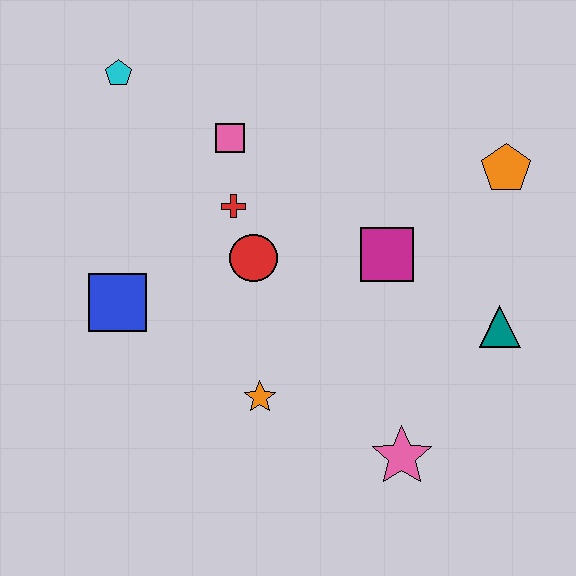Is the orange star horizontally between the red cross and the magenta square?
Yes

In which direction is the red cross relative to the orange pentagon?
The red cross is to the left of the orange pentagon.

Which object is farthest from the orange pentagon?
The blue square is farthest from the orange pentagon.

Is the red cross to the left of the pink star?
Yes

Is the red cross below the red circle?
No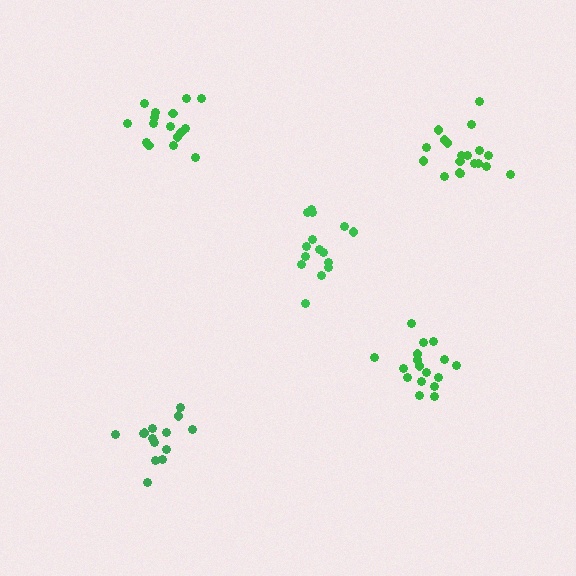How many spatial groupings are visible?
There are 5 spatial groupings.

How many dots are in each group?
Group 1: 17 dots, Group 2: 14 dots, Group 3: 15 dots, Group 4: 16 dots, Group 5: 19 dots (81 total).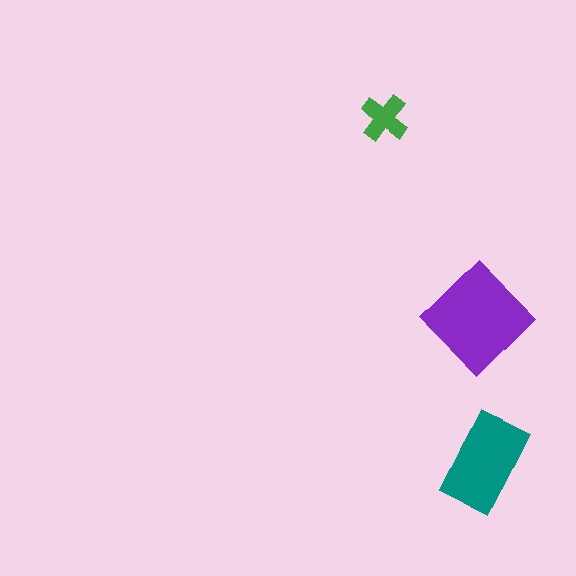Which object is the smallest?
The green cross.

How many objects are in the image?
There are 3 objects in the image.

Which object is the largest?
The purple diamond.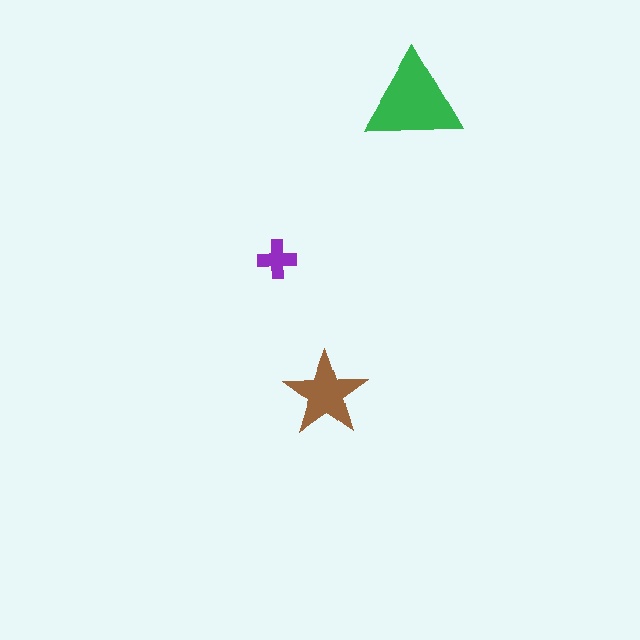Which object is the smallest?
The purple cross.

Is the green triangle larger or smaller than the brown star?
Larger.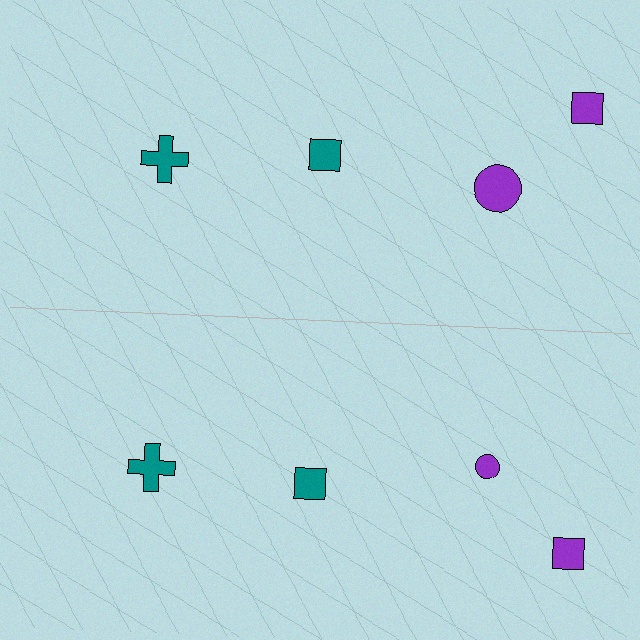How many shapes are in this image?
There are 8 shapes in this image.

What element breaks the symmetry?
The purple circle on the bottom side has a different size than its mirror counterpart.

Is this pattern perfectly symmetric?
No, the pattern is not perfectly symmetric. The purple circle on the bottom side has a different size than its mirror counterpart.